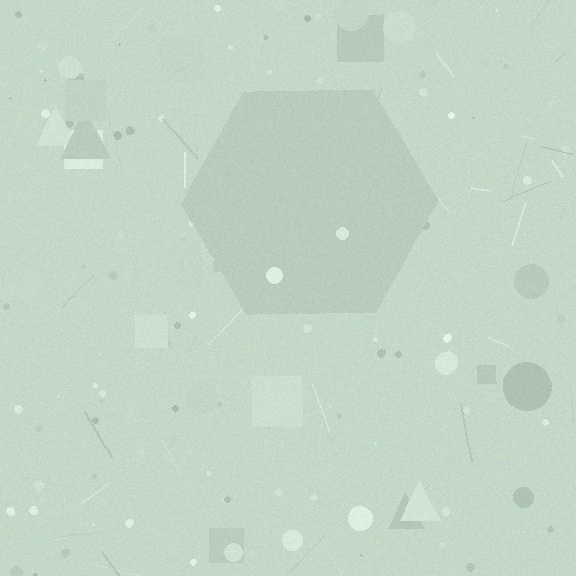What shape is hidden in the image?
A hexagon is hidden in the image.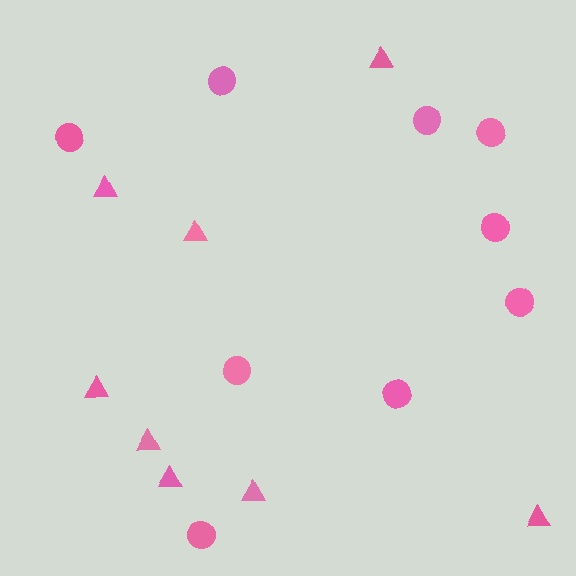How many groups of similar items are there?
There are 2 groups: one group of triangles (8) and one group of circles (9).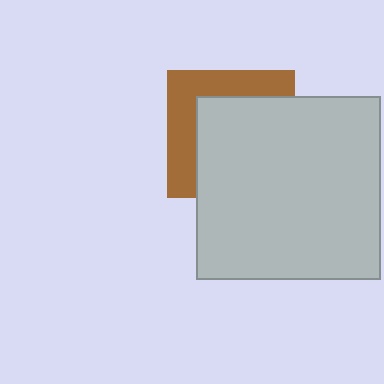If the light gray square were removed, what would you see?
You would see the complete brown square.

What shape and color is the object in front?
The object in front is a light gray square.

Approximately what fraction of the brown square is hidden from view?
Roughly 62% of the brown square is hidden behind the light gray square.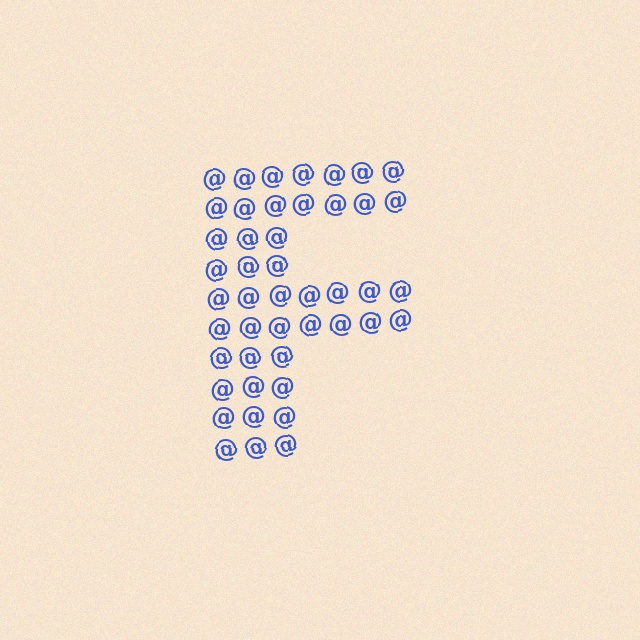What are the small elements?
The small elements are at signs.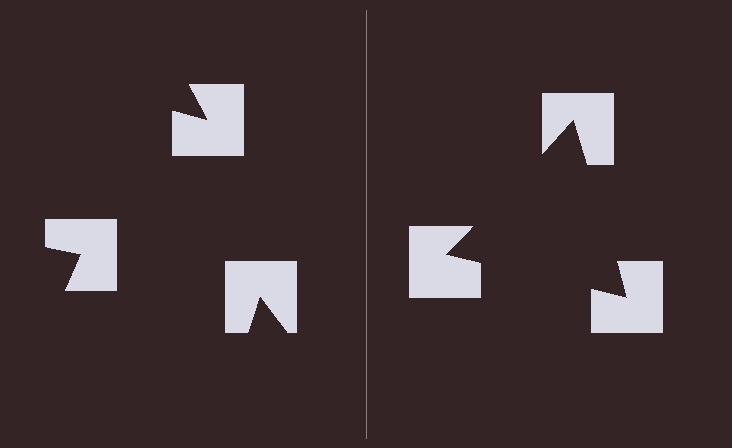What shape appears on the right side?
An illusory triangle.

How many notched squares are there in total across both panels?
6 — 3 on each side.